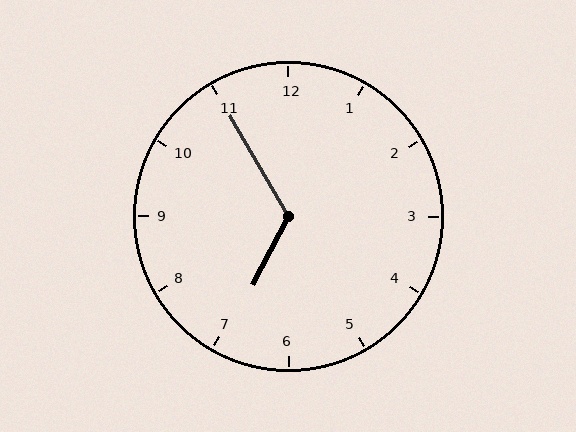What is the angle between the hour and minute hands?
Approximately 122 degrees.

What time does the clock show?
6:55.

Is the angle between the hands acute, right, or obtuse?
It is obtuse.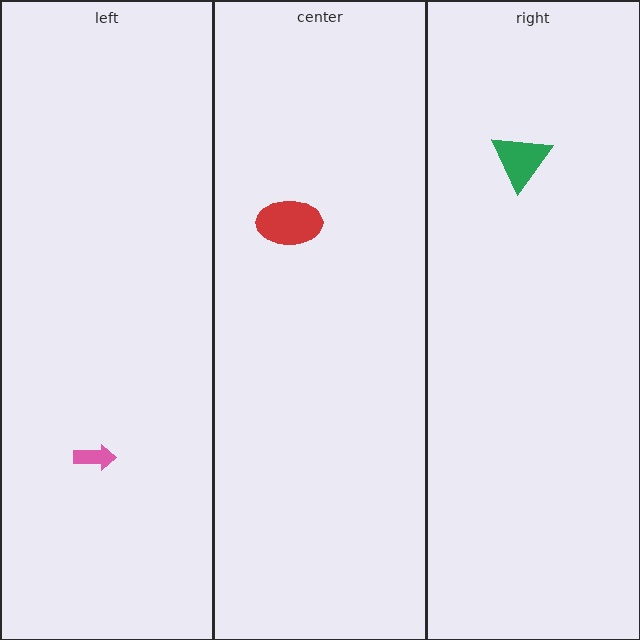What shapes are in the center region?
The red ellipse.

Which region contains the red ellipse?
The center region.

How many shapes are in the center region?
1.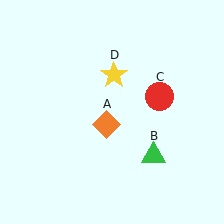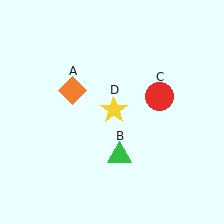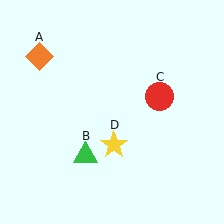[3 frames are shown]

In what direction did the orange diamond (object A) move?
The orange diamond (object A) moved up and to the left.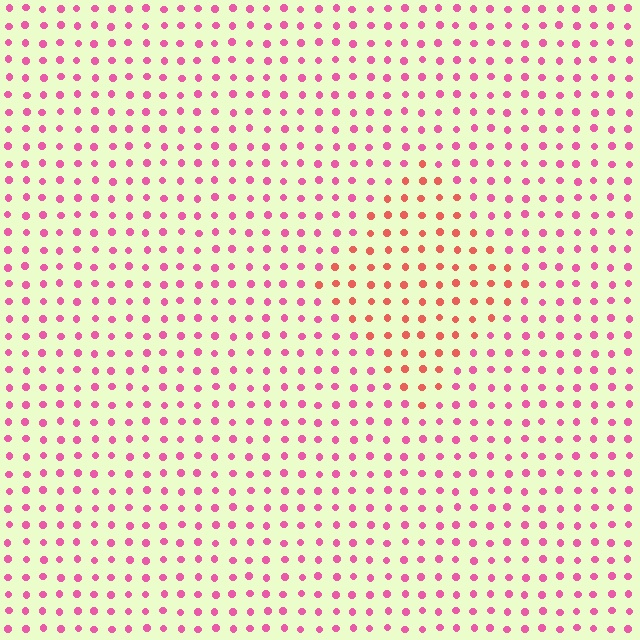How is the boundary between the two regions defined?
The boundary is defined purely by a slight shift in hue (about 35 degrees). Spacing, size, and orientation are identical on both sides.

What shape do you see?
I see a diamond.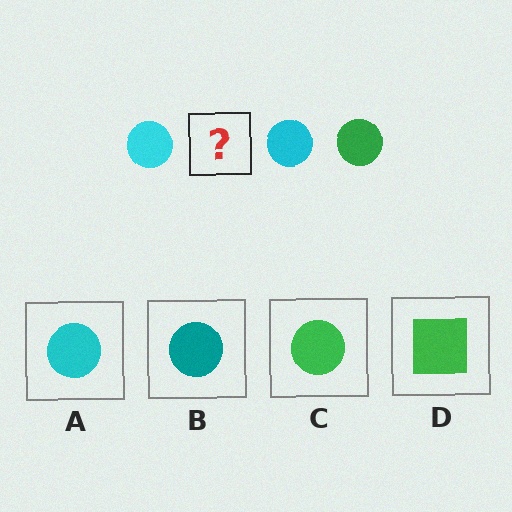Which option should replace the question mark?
Option C.